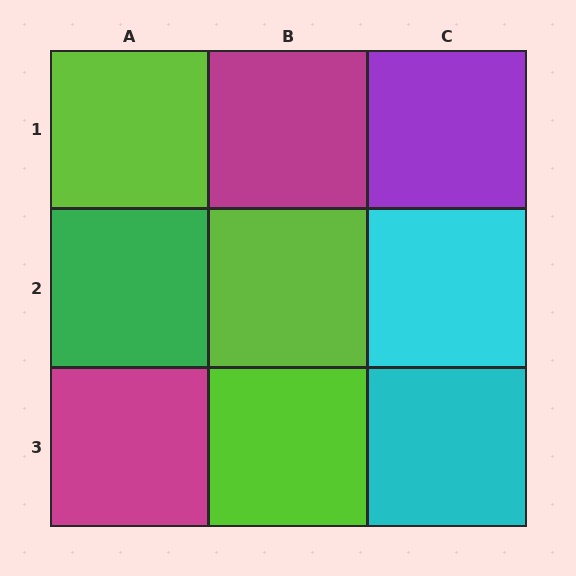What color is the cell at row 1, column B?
Magenta.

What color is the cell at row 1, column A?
Lime.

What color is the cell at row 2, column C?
Cyan.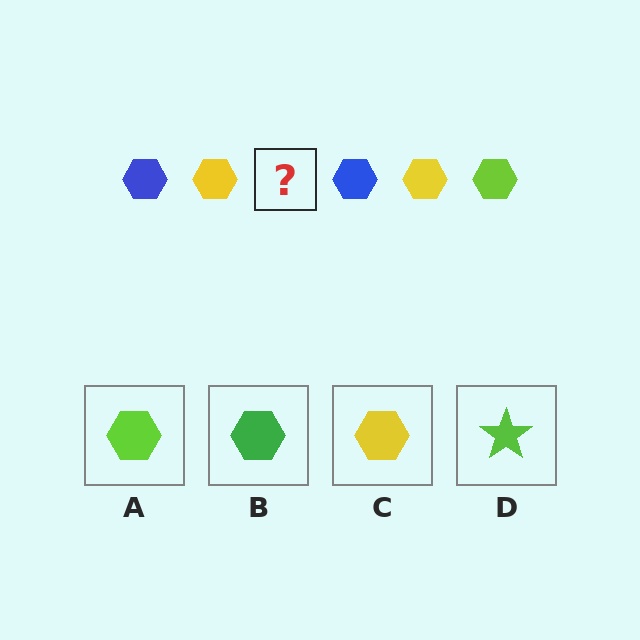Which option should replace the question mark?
Option A.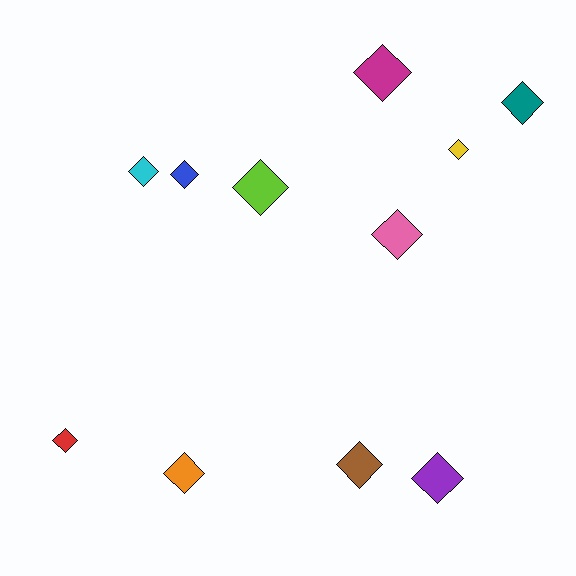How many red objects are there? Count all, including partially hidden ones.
There is 1 red object.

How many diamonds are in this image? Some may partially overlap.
There are 11 diamonds.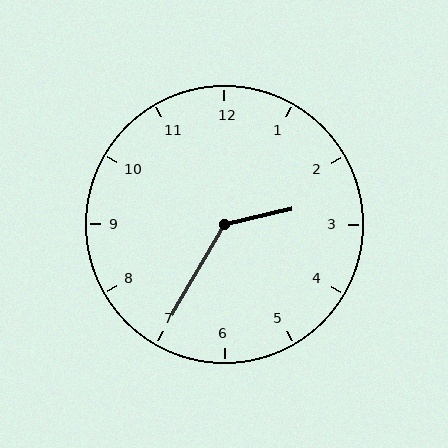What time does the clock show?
2:35.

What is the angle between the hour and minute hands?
Approximately 132 degrees.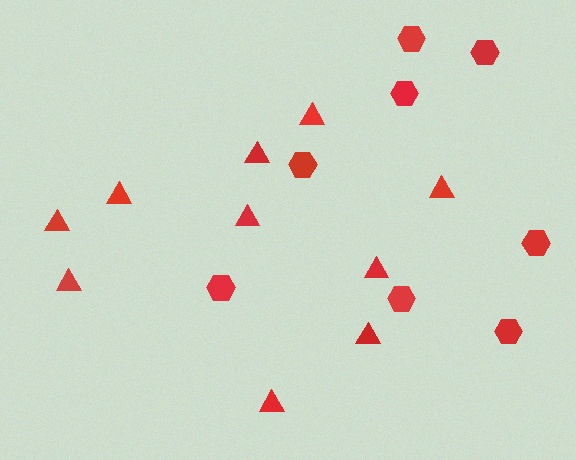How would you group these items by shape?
There are 2 groups: one group of triangles (10) and one group of hexagons (8).